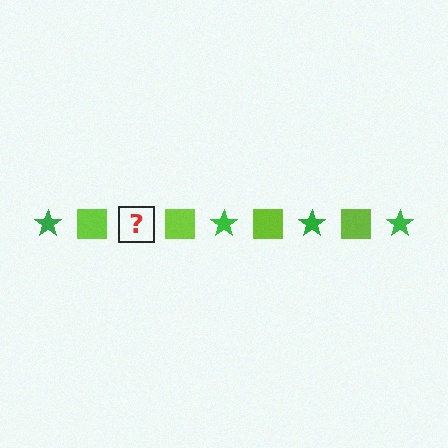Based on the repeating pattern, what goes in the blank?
The blank should be a green star.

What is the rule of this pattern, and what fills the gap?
The rule is that the pattern alternates between green star and lime square. The gap should be filled with a green star.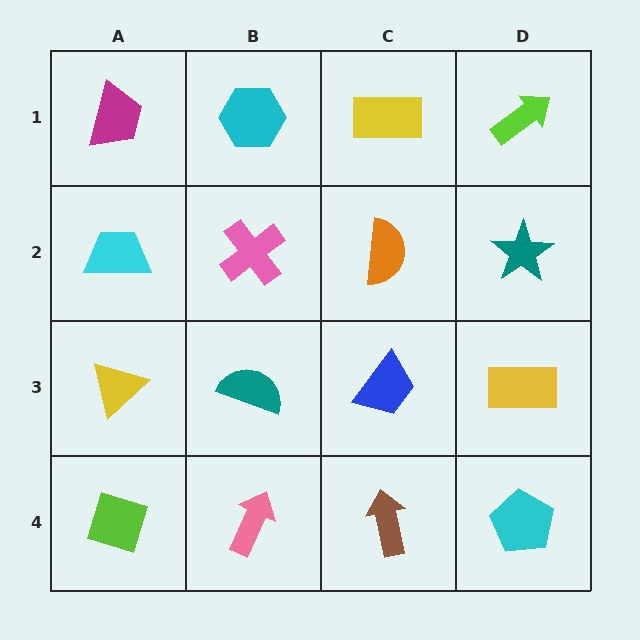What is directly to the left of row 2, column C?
A pink cross.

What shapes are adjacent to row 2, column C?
A yellow rectangle (row 1, column C), a blue trapezoid (row 3, column C), a pink cross (row 2, column B), a teal star (row 2, column D).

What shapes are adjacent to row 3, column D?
A teal star (row 2, column D), a cyan pentagon (row 4, column D), a blue trapezoid (row 3, column C).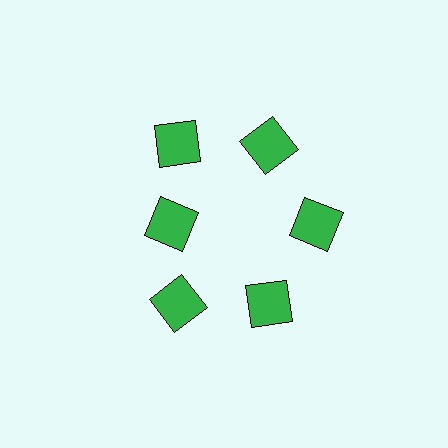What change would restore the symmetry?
The symmetry would be restored by moving it outward, back onto the ring so that all 6 squares sit at equal angles and equal distance from the center.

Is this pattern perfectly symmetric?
No. The 6 green squares are arranged in a ring, but one element near the 9 o'clock position is pulled inward toward the center, breaking the 6-fold rotational symmetry.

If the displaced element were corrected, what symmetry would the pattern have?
It would have 6-fold rotational symmetry — the pattern would map onto itself every 60 degrees.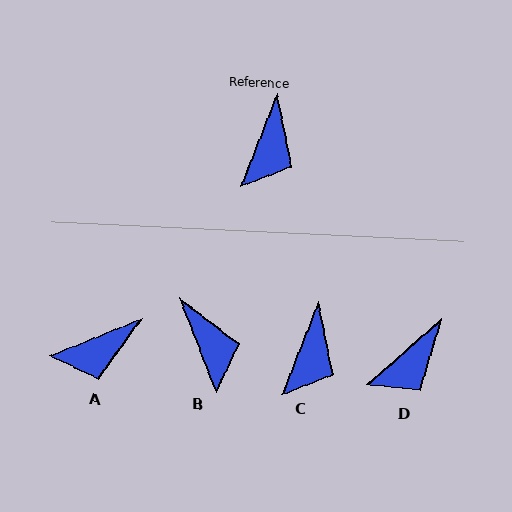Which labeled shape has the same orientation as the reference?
C.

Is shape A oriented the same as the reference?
No, it is off by about 47 degrees.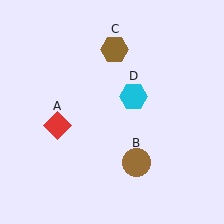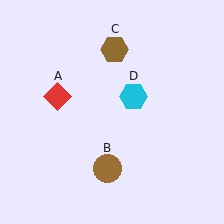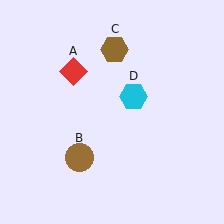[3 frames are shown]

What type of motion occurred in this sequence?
The red diamond (object A), brown circle (object B) rotated clockwise around the center of the scene.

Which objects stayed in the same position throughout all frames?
Brown hexagon (object C) and cyan hexagon (object D) remained stationary.